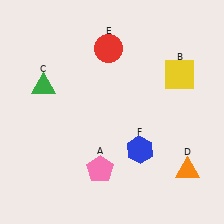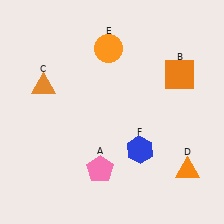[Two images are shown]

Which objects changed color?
B changed from yellow to orange. C changed from green to orange. E changed from red to orange.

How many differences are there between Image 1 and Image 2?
There are 3 differences between the two images.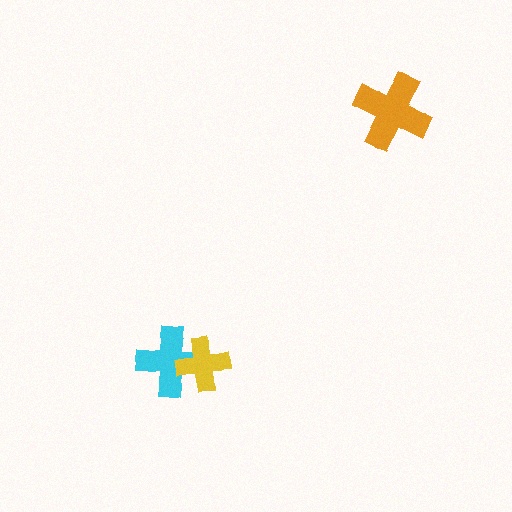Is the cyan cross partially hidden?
Yes, it is partially covered by another shape.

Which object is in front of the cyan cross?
The yellow cross is in front of the cyan cross.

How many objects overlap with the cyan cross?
1 object overlaps with the cyan cross.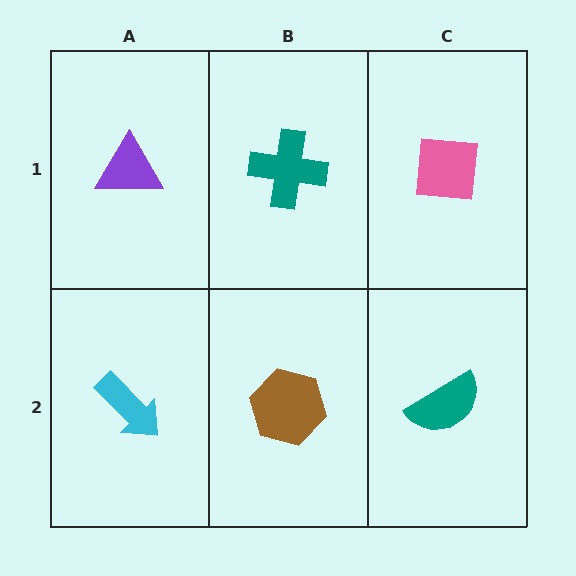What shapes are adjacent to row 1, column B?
A brown hexagon (row 2, column B), a purple triangle (row 1, column A), a pink square (row 1, column C).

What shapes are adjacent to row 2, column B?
A teal cross (row 1, column B), a cyan arrow (row 2, column A), a teal semicircle (row 2, column C).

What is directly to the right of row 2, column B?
A teal semicircle.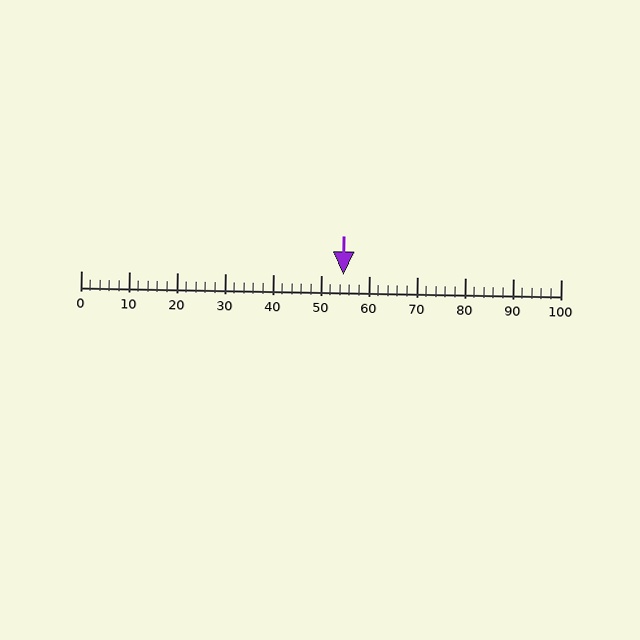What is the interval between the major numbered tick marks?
The major tick marks are spaced 10 units apart.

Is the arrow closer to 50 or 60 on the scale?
The arrow is closer to 50.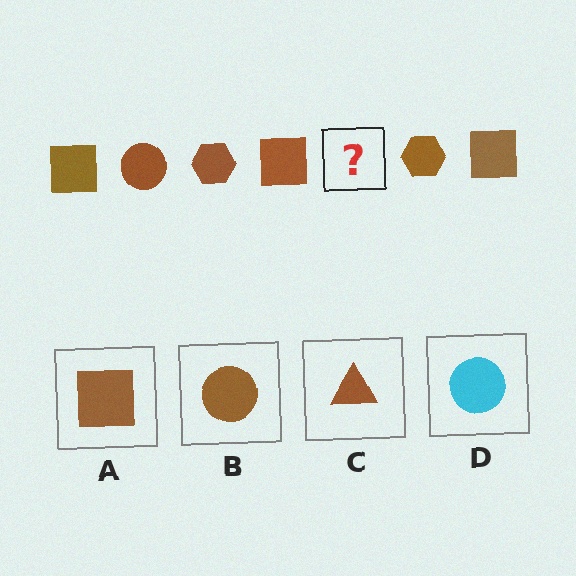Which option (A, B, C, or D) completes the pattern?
B.